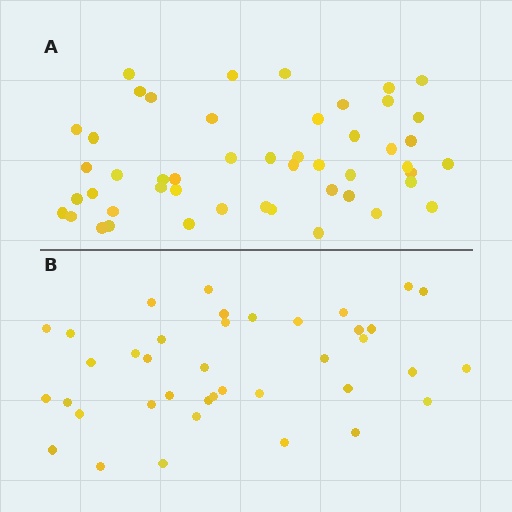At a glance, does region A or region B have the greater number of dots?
Region A (the top region) has more dots.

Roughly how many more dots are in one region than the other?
Region A has roughly 10 or so more dots than region B.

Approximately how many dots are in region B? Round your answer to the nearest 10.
About 40 dots. (The exact count is 39, which rounds to 40.)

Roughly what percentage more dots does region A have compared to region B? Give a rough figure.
About 25% more.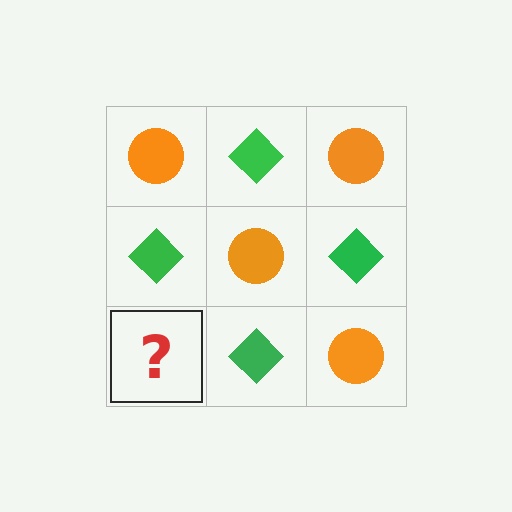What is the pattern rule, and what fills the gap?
The rule is that it alternates orange circle and green diamond in a checkerboard pattern. The gap should be filled with an orange circle.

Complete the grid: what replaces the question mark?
The question mark should be replaced with an orange circle.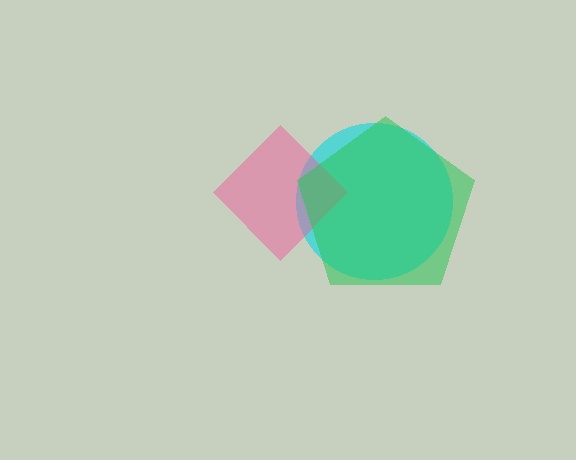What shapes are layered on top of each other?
The layered shapes are: a cyan circle, a pink diamond, a green pentagon.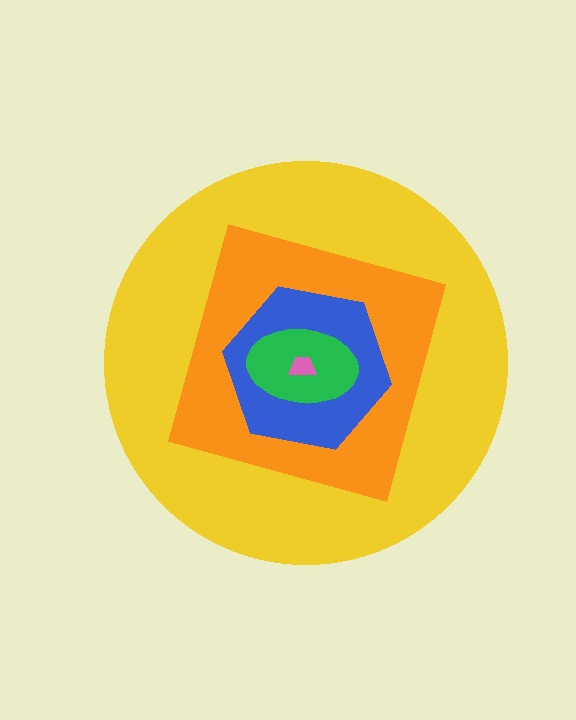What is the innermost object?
The pink trapezoid.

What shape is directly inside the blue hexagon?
The green ellipse.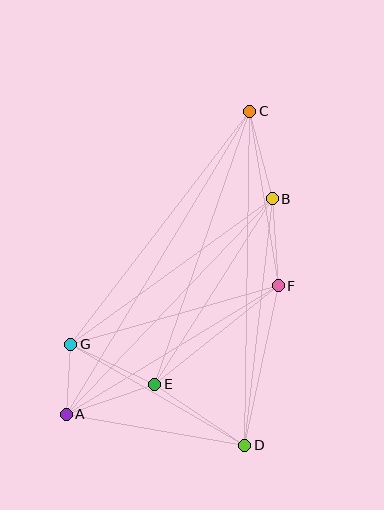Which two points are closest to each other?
Points A and G are closest to each other.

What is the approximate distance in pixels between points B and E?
The distance between B and E is approximately 220 pixels.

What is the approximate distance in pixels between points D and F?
The distance between D and F is approximately 163 pixels.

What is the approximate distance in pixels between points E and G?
The distance between E and G is approximately 93 pixels.